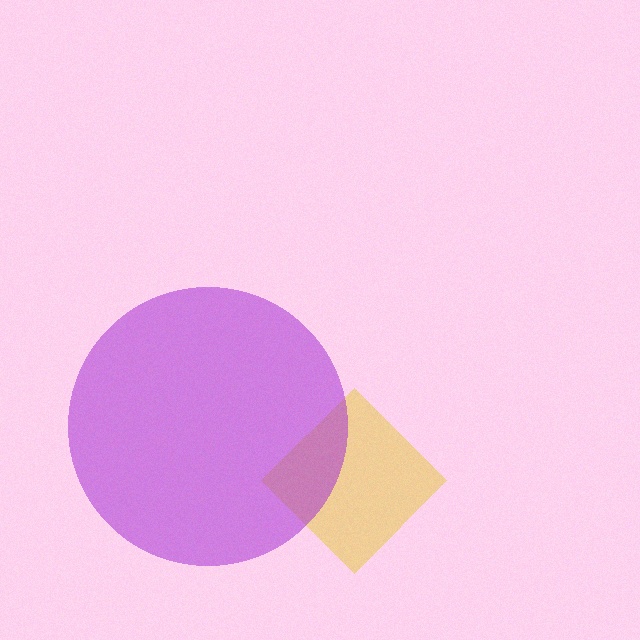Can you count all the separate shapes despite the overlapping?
Yes, there are 2 separate shapes.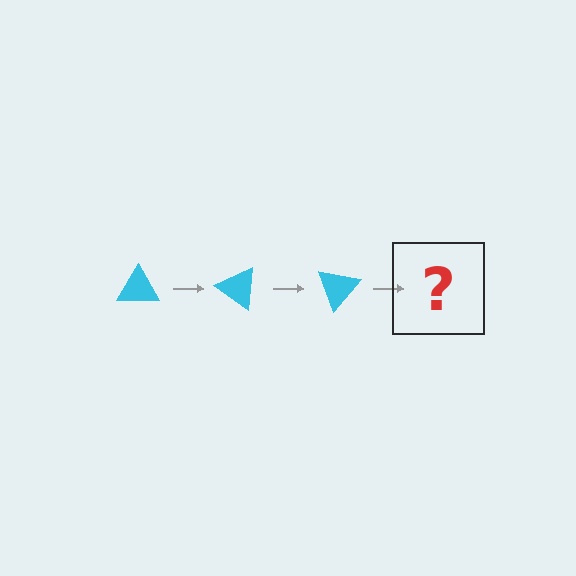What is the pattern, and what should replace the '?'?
The pattern is that the triangle rotates 35 degrees each step. The '?' should be a cyan triangle rotated 105 degrees.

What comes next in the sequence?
The next element should be a cyan triangle rotated 105 degrees.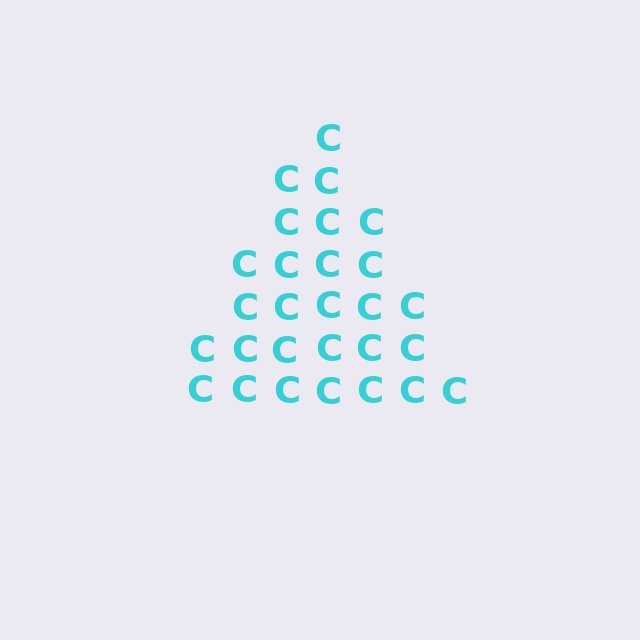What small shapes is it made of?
It is made of small letter C's.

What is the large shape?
The large shape is a triangle.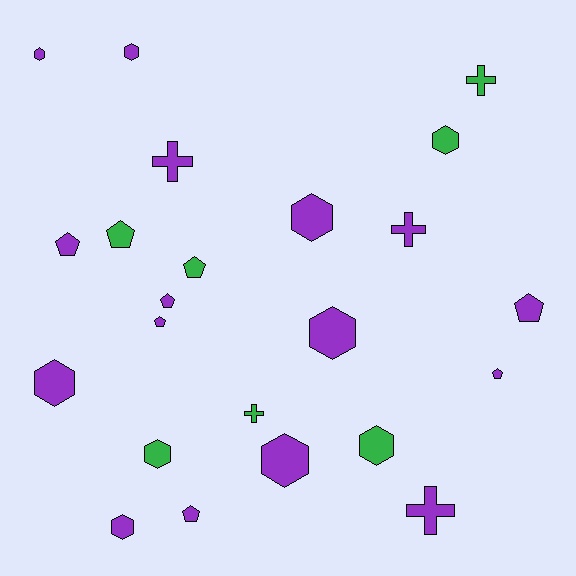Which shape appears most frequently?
Hexagon, with 10 objects.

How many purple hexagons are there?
There are 7 purple hexagons.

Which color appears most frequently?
Purple, with 16 objects.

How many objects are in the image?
There are 23 objects.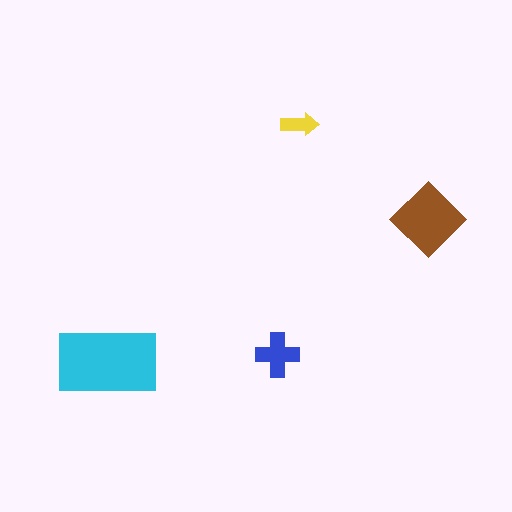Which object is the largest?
The cyan rectangle.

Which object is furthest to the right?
The brown diamond is rightmost.